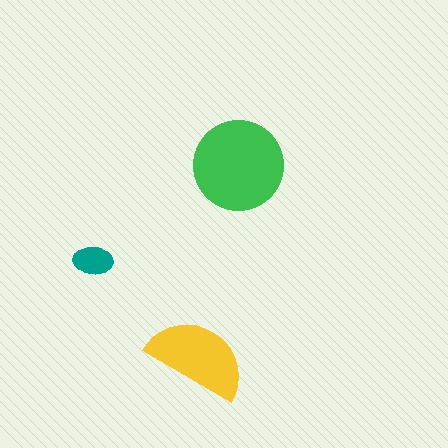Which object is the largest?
The green circle.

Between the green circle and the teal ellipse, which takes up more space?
The green circle.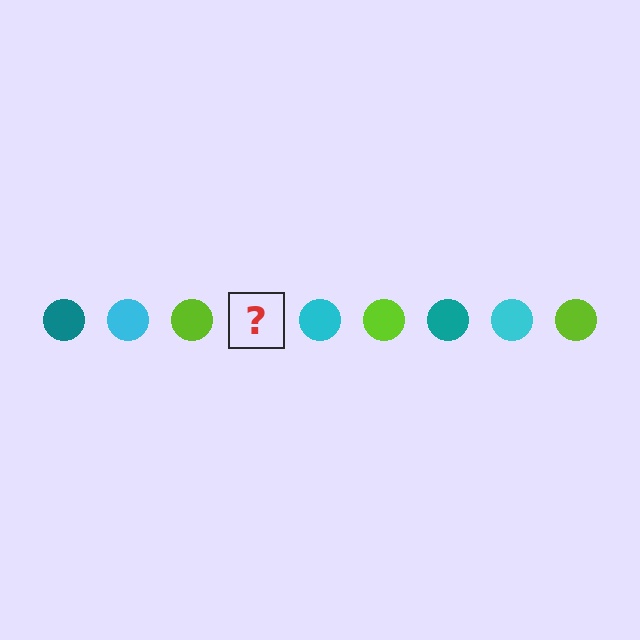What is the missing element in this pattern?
The missing element is a teal circle.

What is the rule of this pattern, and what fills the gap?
The rule is that the pattern cycles through teal, cyan, lime circles. The gap should be filled with a teal circle.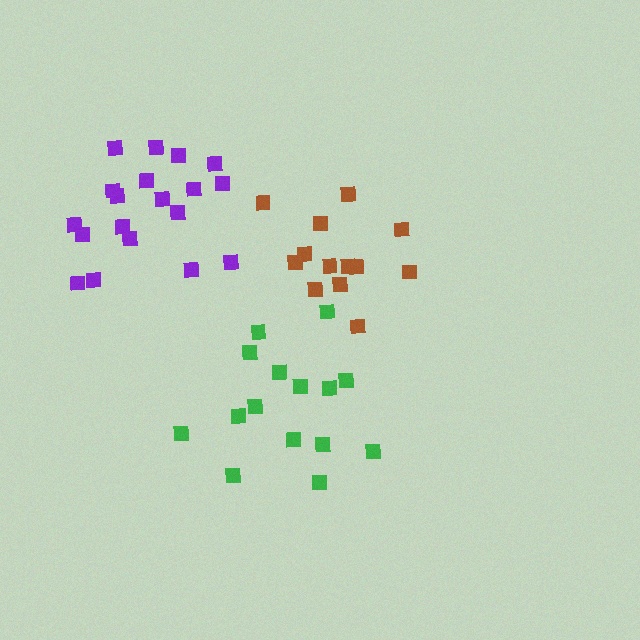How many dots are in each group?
Group 1: 15 dots, Group 2: 19 dots, Group 3: 13 dots (47 total).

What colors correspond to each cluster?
The clusters are colored: green, purple, brown.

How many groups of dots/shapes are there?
There are 3 groups.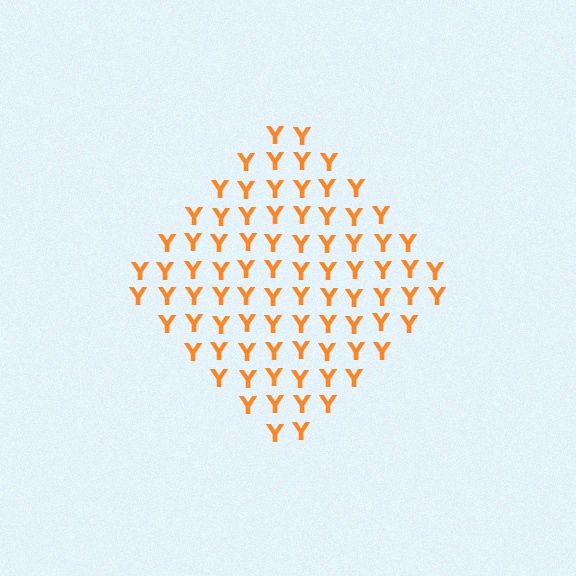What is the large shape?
The large shape is a diamond.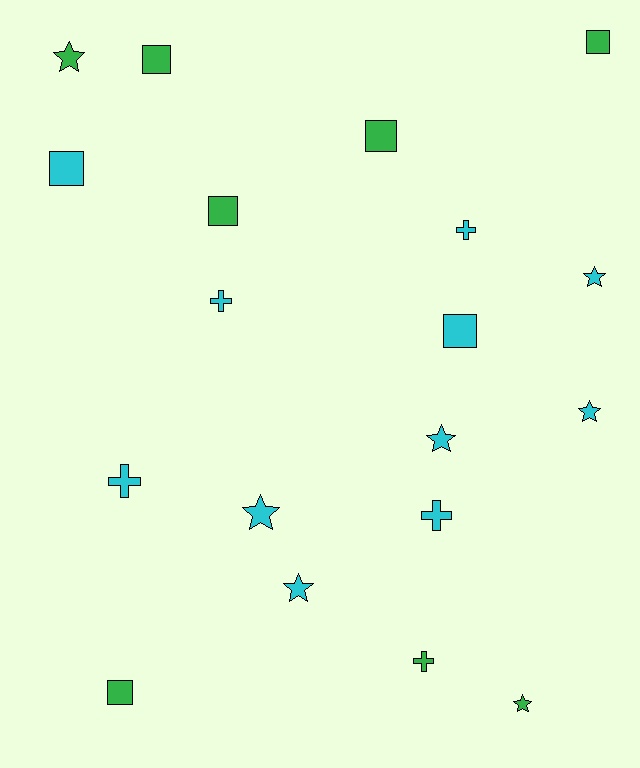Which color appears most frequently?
Cyan, with 11 objects.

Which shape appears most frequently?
Star, with 7 objects.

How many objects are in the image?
There are 19 objects.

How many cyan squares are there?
There are 2 cyan squares.